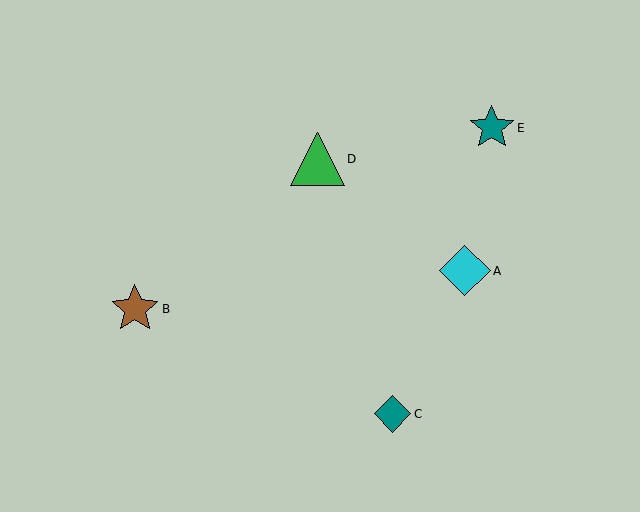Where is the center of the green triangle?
The center of the green triangle is at (318, 159).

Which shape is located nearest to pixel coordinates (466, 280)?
The cyan diamond (labeled A) at (465, 271) is nearest to that location.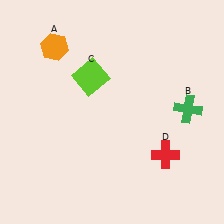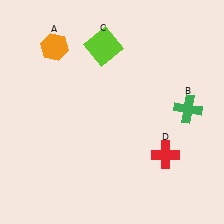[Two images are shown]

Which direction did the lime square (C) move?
The lime square (C) moved up.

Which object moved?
The lime square (C) moved up.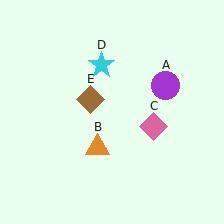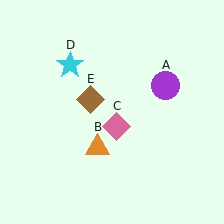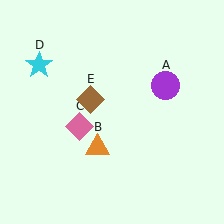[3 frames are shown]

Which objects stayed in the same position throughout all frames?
Purple circle (object A) and orange triangle (object B) and brown diamond (object E) remained stationary.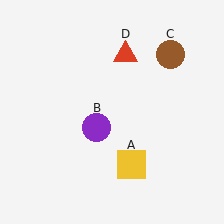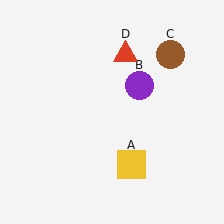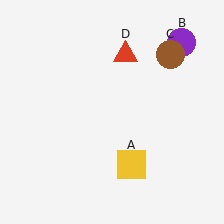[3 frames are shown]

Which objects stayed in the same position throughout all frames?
Yellow square (object A) and brown circle (object C) and red triangle (object D) remained stationary.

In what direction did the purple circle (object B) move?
The purple circle (object B) moved up and to the right.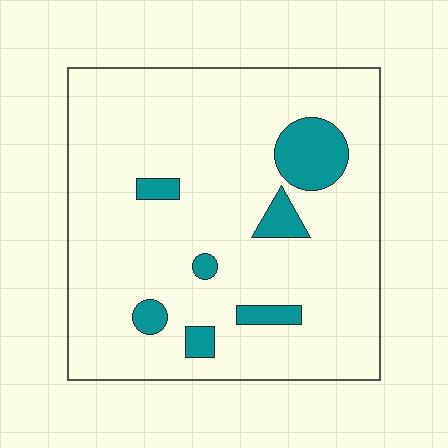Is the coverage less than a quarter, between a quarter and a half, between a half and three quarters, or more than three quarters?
Less than a quarter.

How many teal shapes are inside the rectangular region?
7.